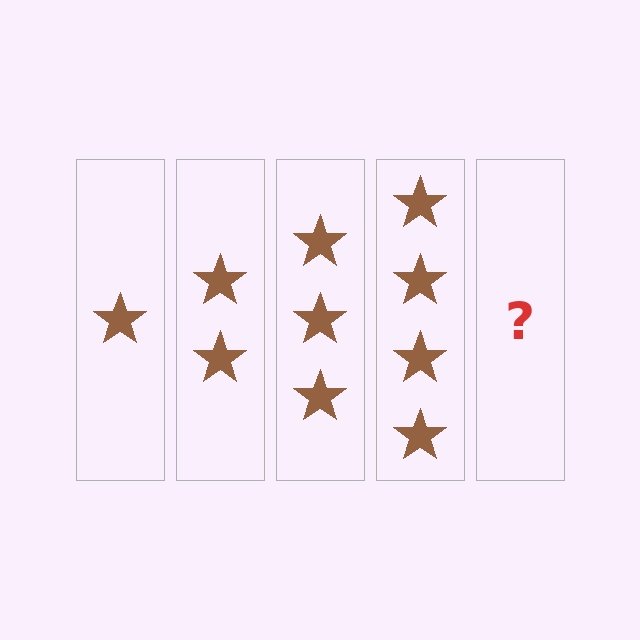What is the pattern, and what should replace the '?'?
The pattern is that each step adds one more star. The '?' should be 5 stars.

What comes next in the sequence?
The next element should be 5 stars.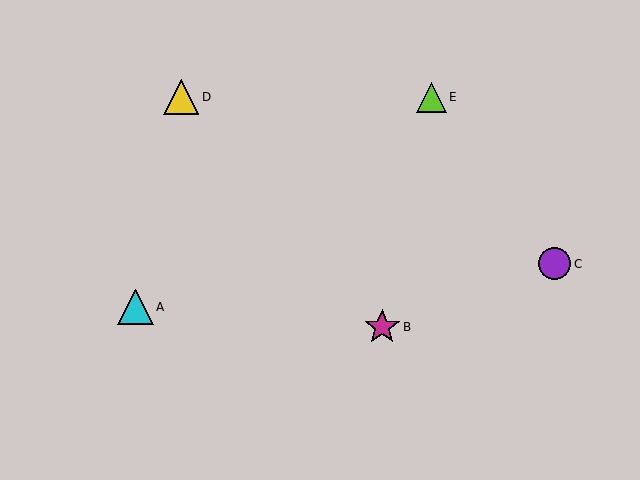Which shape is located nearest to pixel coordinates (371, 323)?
The magenta star (labeled B) at (382, 327) is nearest to that location.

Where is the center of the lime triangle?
The center of the lime triangle is at (431, 97).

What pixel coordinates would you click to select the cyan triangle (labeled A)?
Click at (135, 307) to select the cyan triangle A.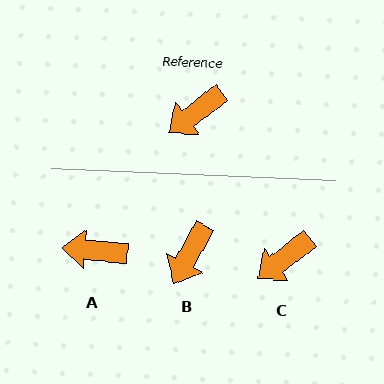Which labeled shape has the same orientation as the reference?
C.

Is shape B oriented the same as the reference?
No, it is off by about 24 degrees.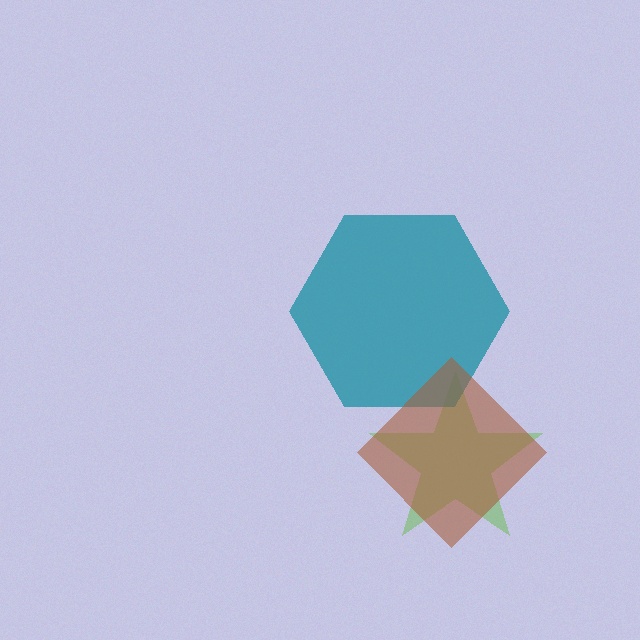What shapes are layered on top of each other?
The layered shapes are: a lime star, a teal hexagon, a brown diamond.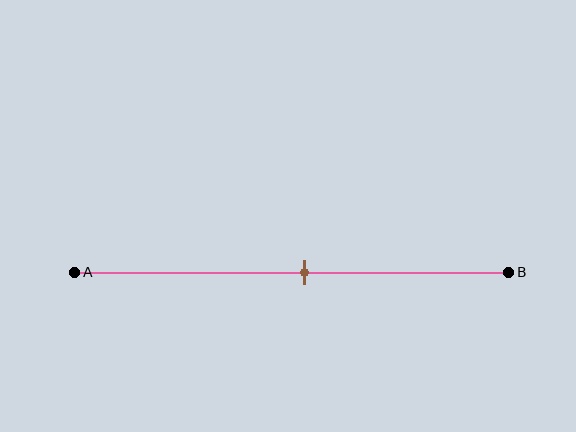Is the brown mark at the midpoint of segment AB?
No, the mark is at about 55% from A, not at the 50% midpoint.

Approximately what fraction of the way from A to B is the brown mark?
The brown mark is approximately 55% of the way from A to B.